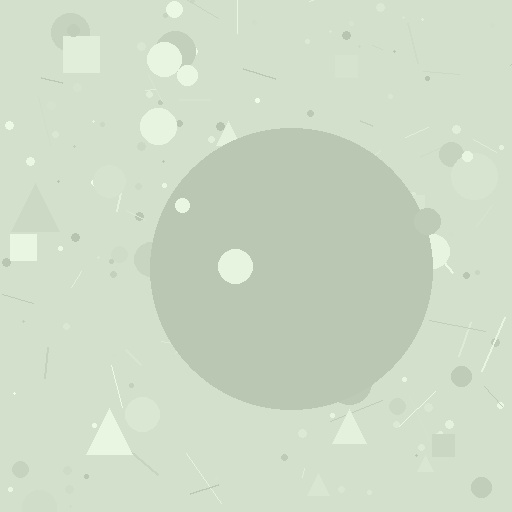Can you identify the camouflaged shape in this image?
The camouflaged shape is a circle.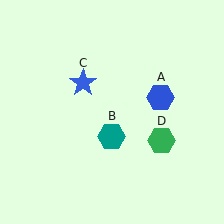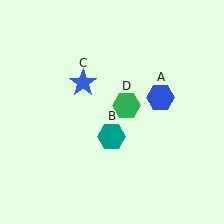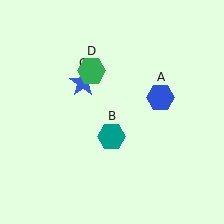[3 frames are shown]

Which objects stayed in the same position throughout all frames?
Blue hexagon (object A) and teal hexagon (object B) and blue star (object C) remained stationary.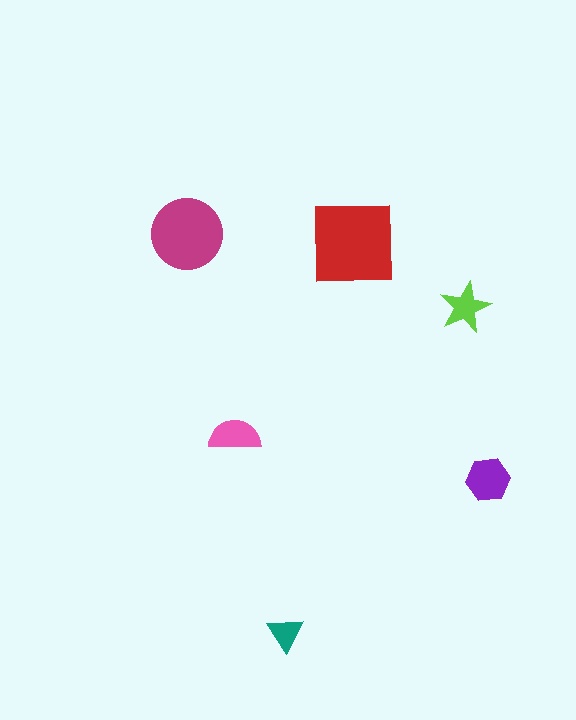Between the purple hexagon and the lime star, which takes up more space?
The purple hexagon.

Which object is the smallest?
The teal triangle.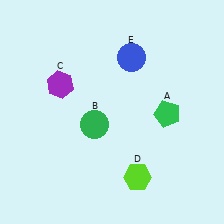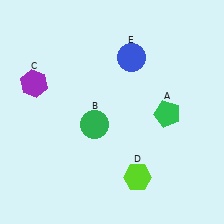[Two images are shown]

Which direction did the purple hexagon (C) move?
The purple hexagon (C) moved left.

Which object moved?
The purple hexagon (C) moved left.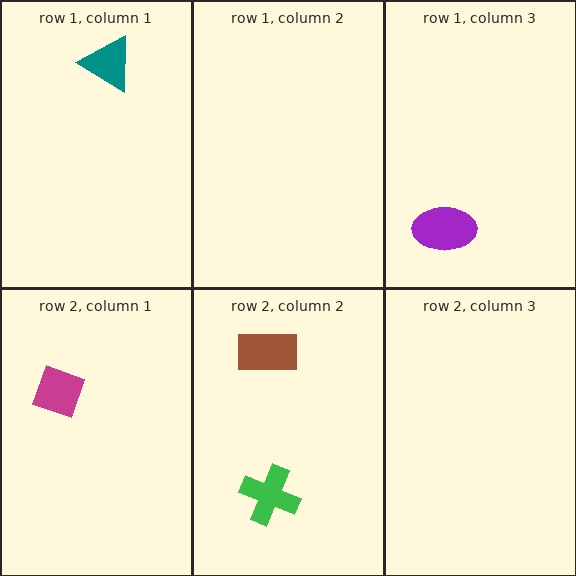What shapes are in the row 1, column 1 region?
The teal triangle.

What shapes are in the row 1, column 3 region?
The purple ellipse.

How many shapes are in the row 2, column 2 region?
2.